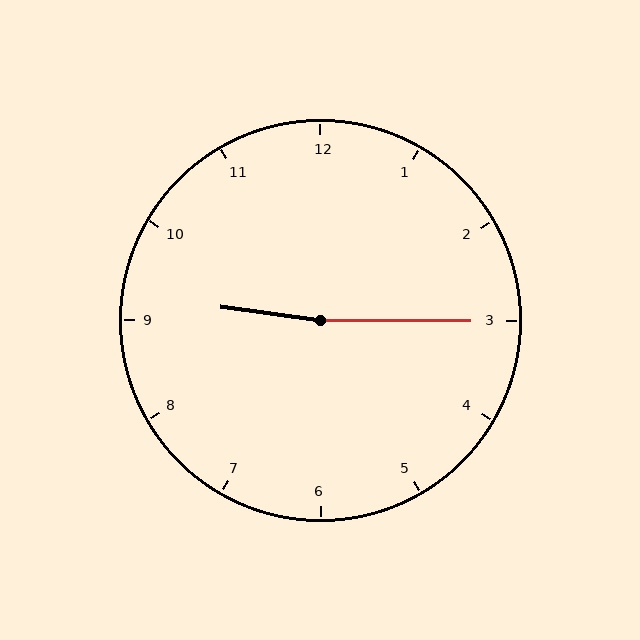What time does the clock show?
9:15.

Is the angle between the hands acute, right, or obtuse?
It is obtuse.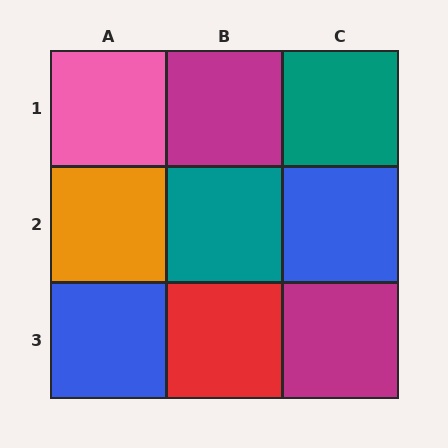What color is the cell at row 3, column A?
Blue.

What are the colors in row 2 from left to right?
Orange, teal, blue.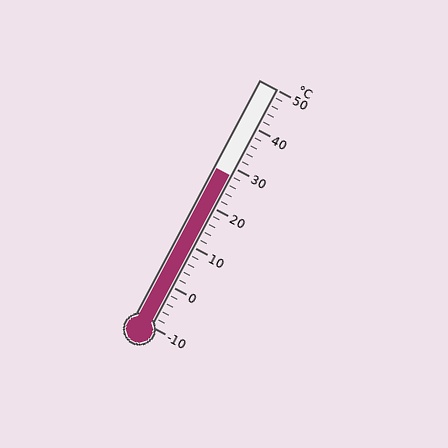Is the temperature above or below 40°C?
The temperature is below 40°C.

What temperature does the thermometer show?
The thermometer shows approximately 28°C.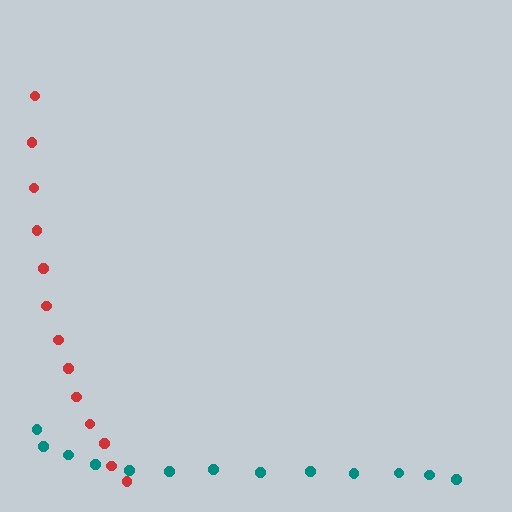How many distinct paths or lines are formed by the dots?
There are 2 distinct paths.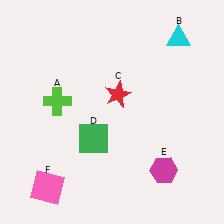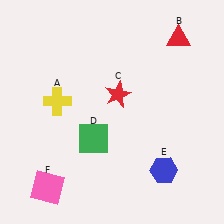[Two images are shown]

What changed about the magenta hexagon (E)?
In Image 1, E is magenta. In Image 2, it changed to blue.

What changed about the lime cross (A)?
In Image 1, A is lime. In Image 2, it changed to yellow.